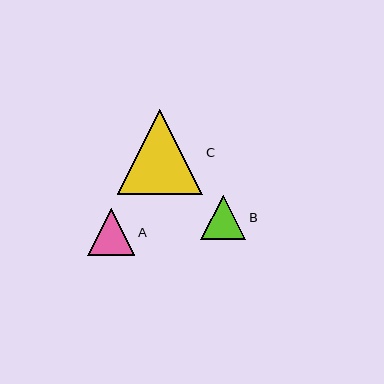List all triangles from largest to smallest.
From largest to smallest: C, A, B.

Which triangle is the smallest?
Triangle B is the smallest with a size of approximately 45 pixels.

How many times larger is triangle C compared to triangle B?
Triangle C is approximately 1.9 times the size of triangle B.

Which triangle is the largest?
Triangle C is the largest with a size of approximately 85 pixels.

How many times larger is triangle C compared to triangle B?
Triangle C is approximately 1.9 times the size of triangle B.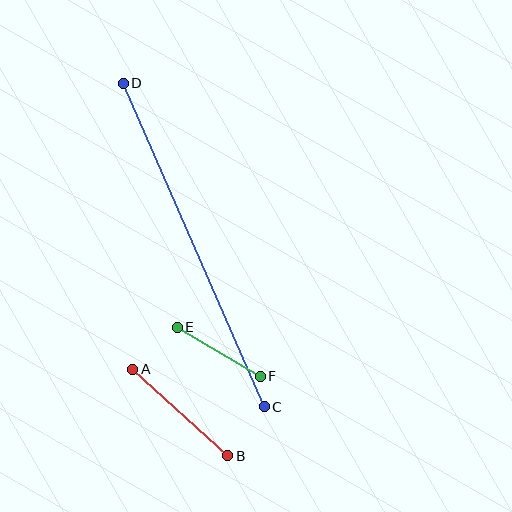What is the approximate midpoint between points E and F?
The midpoint is at approximately (219, 352) pixels.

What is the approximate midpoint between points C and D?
The midpoint is at approximately (194, 245) pixels.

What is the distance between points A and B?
The distance is approximately 128 pixels.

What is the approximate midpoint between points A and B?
The midpoint is at approximately (180, 413) pixels.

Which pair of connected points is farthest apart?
Points C and D are farthest apart.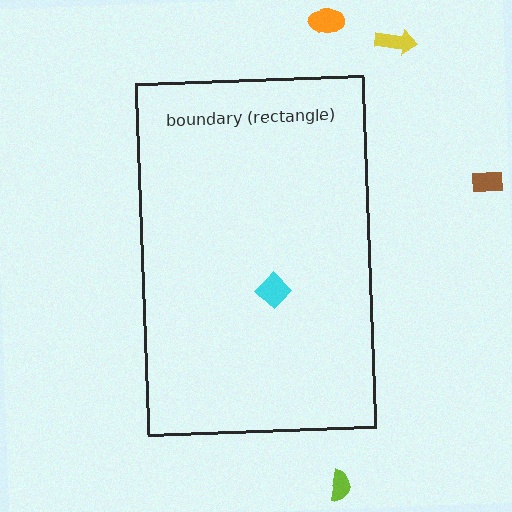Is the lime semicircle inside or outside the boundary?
Outside.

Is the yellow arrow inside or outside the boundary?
Outside.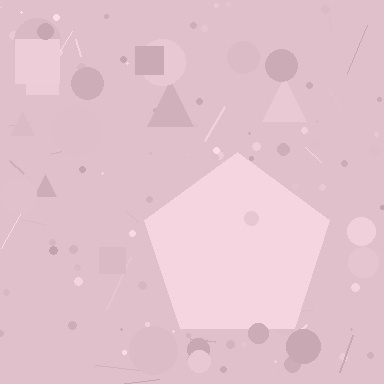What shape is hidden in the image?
A pentagon is hidden in the image.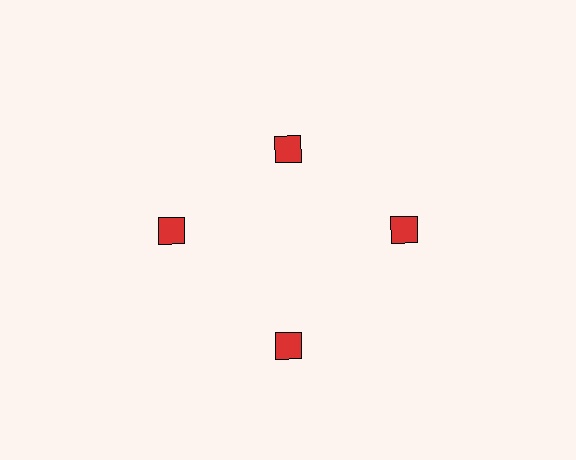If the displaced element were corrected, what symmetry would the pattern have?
It would have 4-fold rotational symmetry — the pattern would map onto itself every 90 degrees.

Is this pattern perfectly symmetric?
No. The 4 red diamonds are arranged in a ring, but one element near the 12 o'clock position is pulled inward toward the center, breaking the 4-fold rotational symmetry.